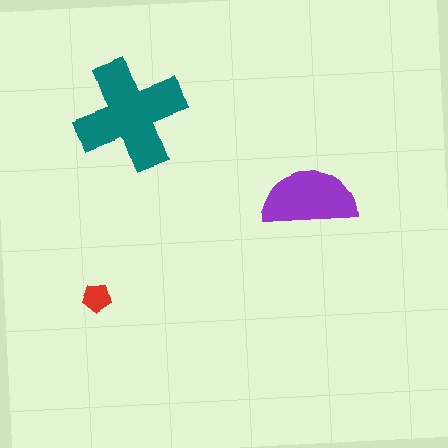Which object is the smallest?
The red pentagon.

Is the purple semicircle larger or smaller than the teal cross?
Smaller.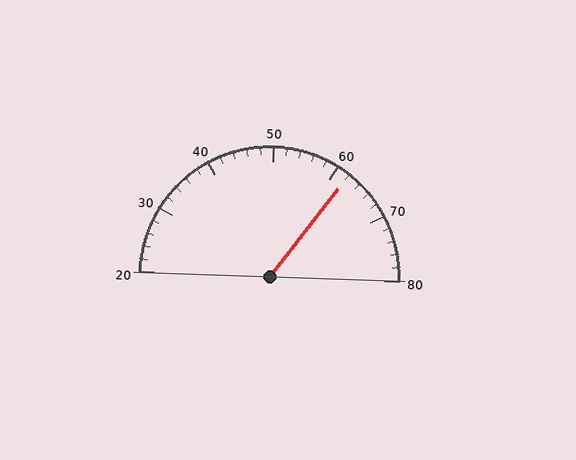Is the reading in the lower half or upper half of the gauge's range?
The reading is in the upper half of the range (20 to 80).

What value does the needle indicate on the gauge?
The needle indicates approximately 62.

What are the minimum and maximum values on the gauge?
The gauge ranges from 20 to 80.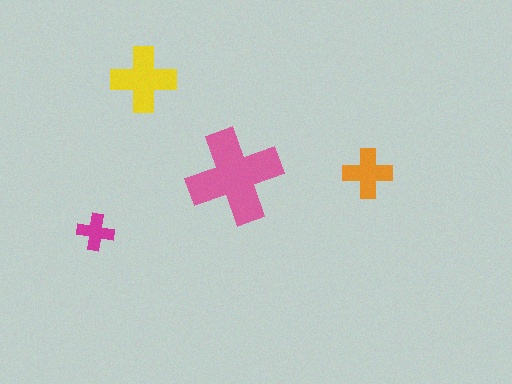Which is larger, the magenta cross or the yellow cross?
The yellow one.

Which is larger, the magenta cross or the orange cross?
The orange one.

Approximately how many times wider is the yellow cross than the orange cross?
About 1.5 times wider.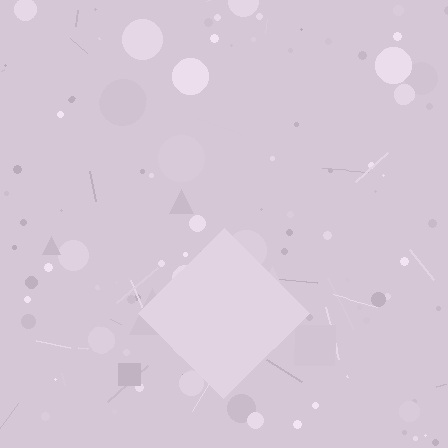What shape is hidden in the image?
A diamond is hidden in the image.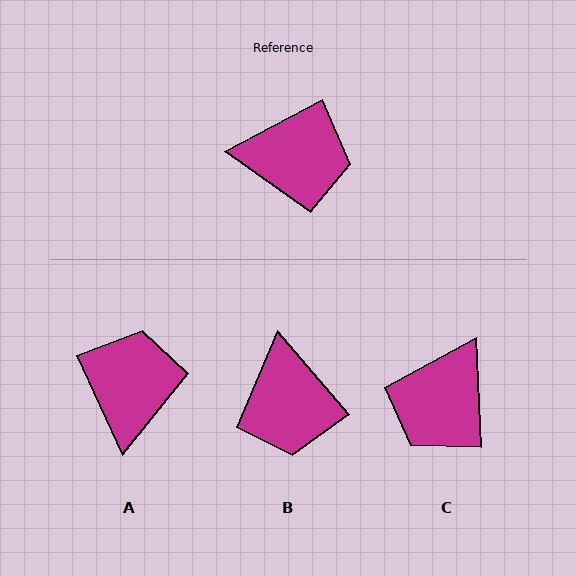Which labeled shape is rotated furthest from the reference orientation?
C, about 116 degrees away.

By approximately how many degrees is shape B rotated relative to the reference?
Approximately 77 degrees clockwise.